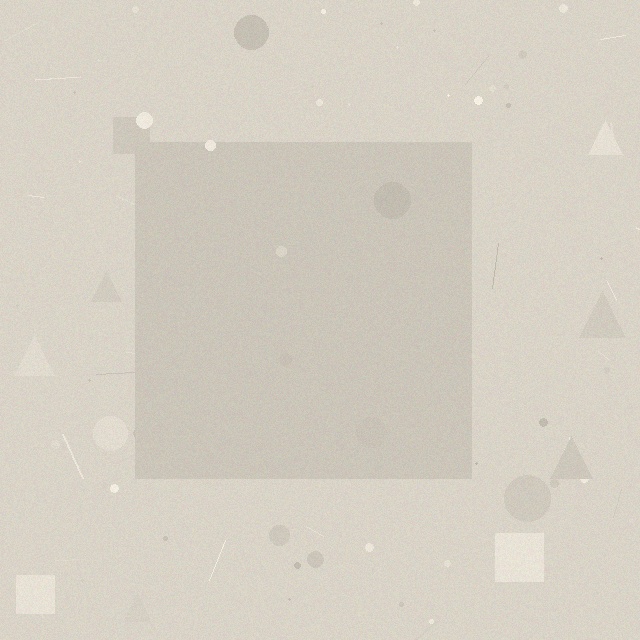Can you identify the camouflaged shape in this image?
The camouflaged shape is a square.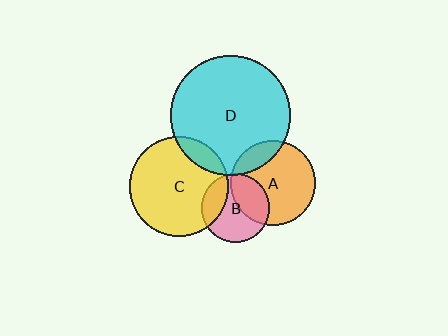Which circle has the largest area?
Circle D (cyan).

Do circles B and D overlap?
Yes.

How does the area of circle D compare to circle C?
Approximately 1.5 times.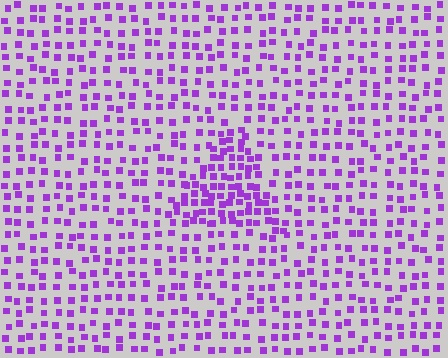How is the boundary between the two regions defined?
The boundary is defined by a change in element density (approximately 2.0x ratio). All elements are the same color, size, and shape.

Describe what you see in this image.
The image contains small purple elements arranged at two different densities. A triangle-shaped region is visible where the elements are more densely packed than the surrounding area.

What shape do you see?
I see a triangle.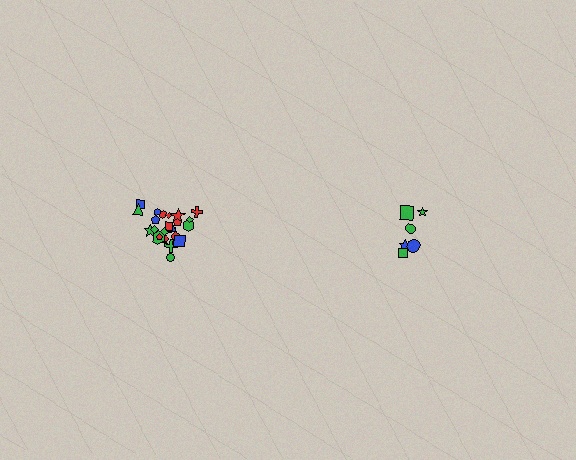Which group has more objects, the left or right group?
The left group.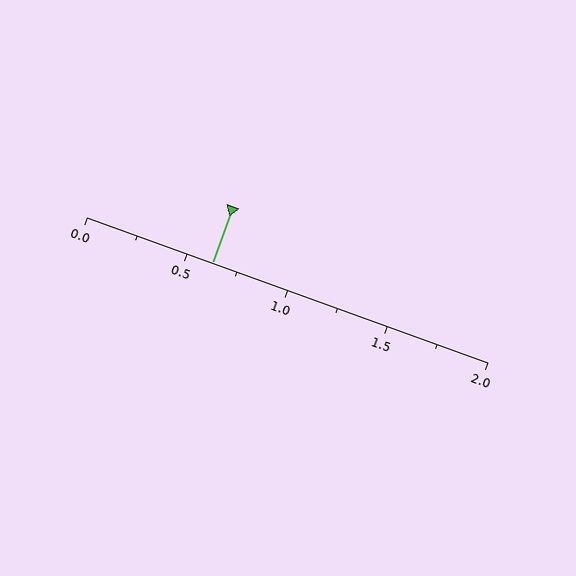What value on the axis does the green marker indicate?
The marker indicates approximately 0.62.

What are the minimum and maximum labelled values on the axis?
The axis runs from 0.0 to 2.0.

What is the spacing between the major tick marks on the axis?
The major ticks are spaced 0.5 apart.